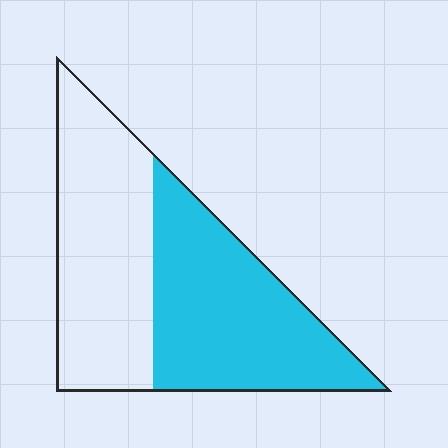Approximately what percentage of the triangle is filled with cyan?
Approximately 50%.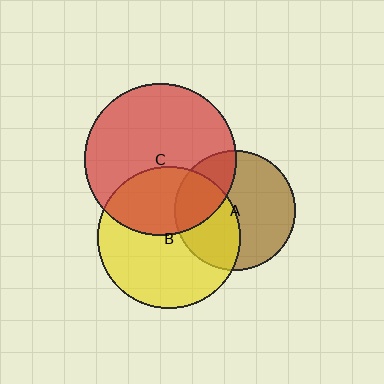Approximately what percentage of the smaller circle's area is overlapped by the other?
Approximately 40%.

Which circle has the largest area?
Circle C (red).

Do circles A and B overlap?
Yes.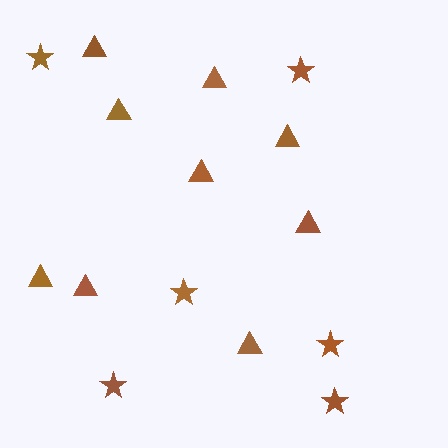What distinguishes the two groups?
There are 2 groups: one group of triangles (9) and one group of stars (6).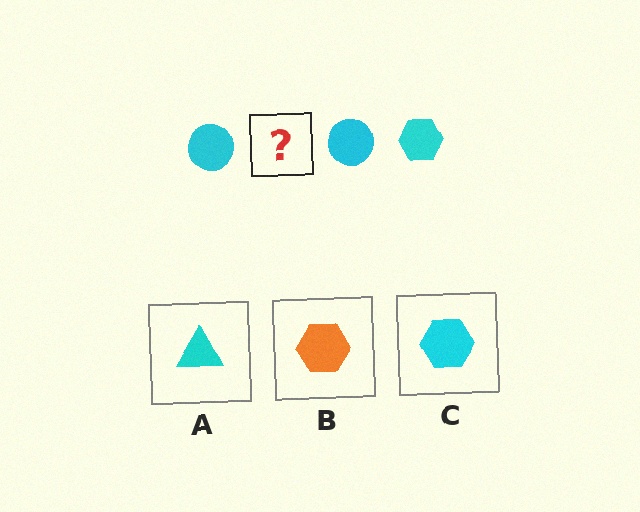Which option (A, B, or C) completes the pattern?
C.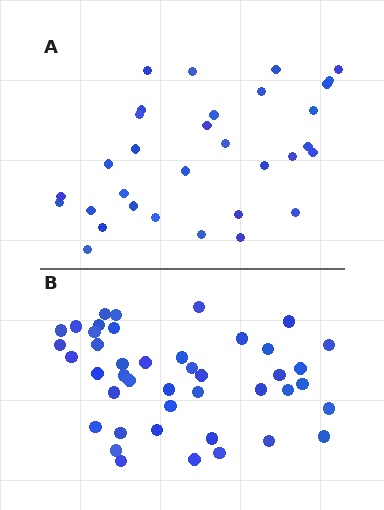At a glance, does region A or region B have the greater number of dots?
Region B (the bottom region) has more dots.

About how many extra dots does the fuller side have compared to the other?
Region B has roughly 12 or so more dots than region A.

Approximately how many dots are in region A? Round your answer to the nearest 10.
About 30 dots. (The exact count is 32, which rounds to 30.)